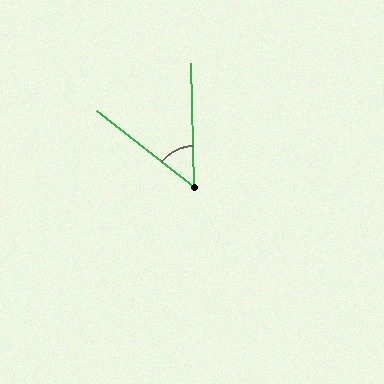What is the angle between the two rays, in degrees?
Approximately 50 degrees.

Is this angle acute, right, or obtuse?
It is acute.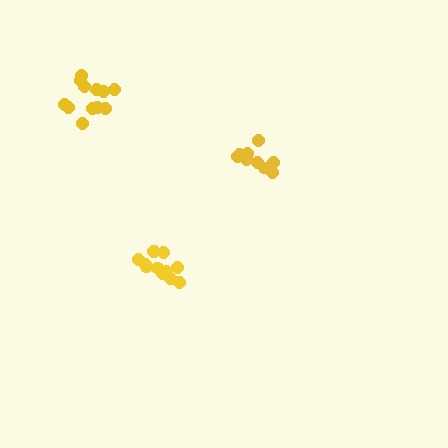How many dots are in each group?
Group 1: 9 dots, Group 2: 12 dots, Group 3: 12 dots (33 total).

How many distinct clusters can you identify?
There are 3 distinct clusters.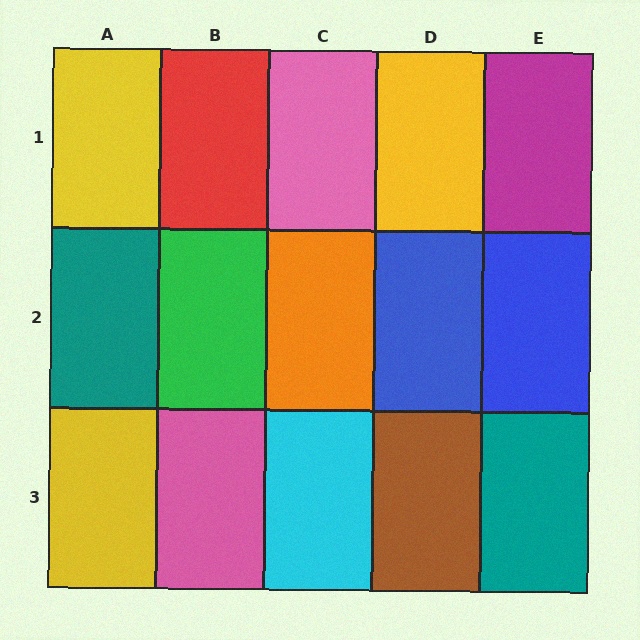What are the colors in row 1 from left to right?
Yellow, red, pink, yellow, magenta.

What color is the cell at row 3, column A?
Yellow.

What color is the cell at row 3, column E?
Teal.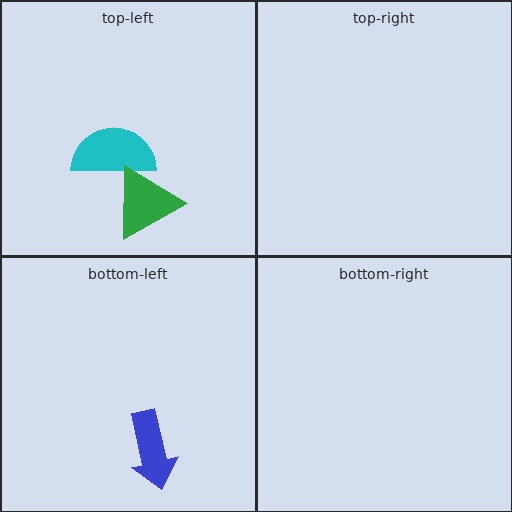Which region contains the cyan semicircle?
The top-left region.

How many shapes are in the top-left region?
2.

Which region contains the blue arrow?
The bottom-left region.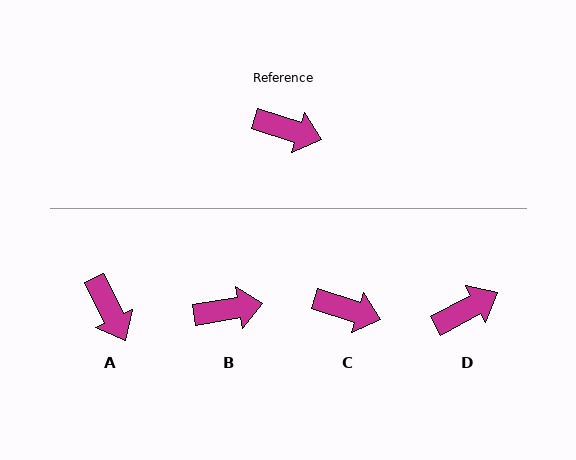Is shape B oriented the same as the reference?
No, it is off by about 27 degrees.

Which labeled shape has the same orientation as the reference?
C.